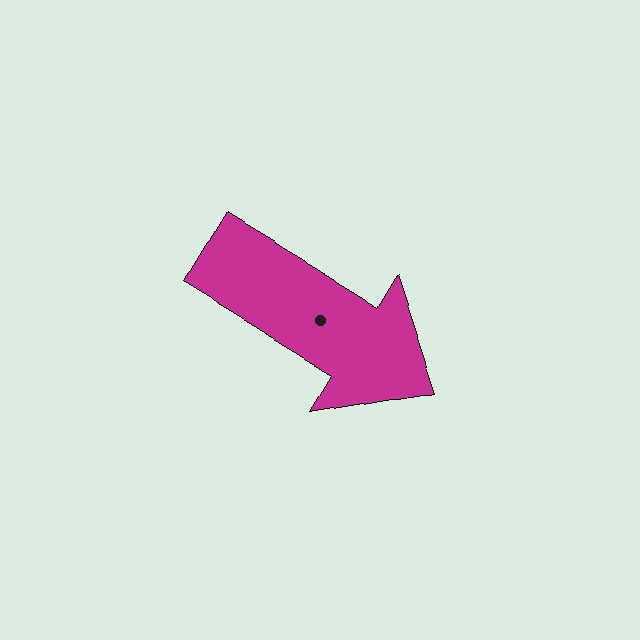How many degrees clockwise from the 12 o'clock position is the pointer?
Approximately 121 degrees.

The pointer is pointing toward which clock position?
Roughly 4 o'clock.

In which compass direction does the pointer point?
Southeast.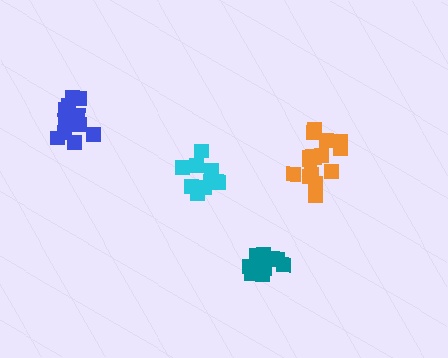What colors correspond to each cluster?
The clusters are colored: blue, cyan, teal, orange.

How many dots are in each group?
Group 1: 16 dots, Group 2: 10 dots, Group 3: 12 dots, Group 4: 16 dots (54 total).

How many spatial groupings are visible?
There are 4 spatial groupings.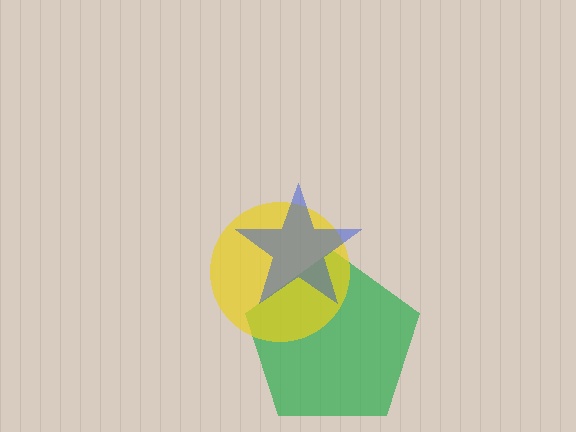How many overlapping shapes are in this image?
There are 3 overlapping shapes in the image.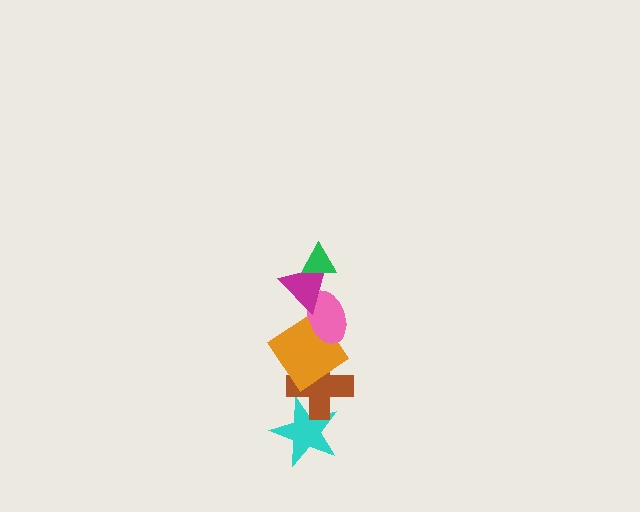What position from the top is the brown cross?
The brown cross is 5th from the top.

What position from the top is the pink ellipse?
The pink ellipse is 3rd from the top.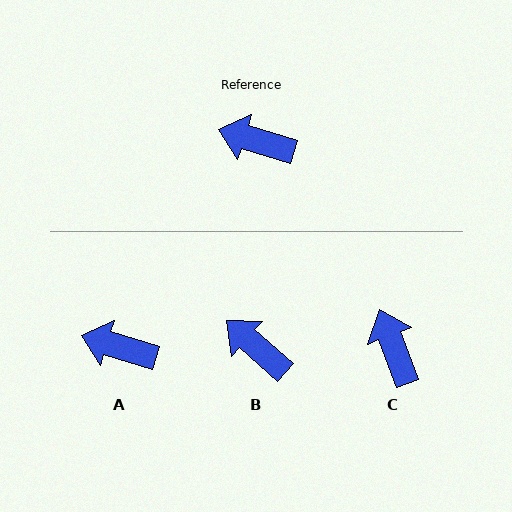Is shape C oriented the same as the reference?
No, it is off by about 52 degrees.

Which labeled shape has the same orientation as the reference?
A.